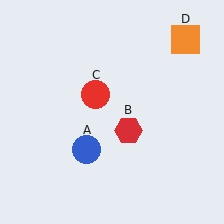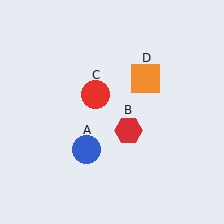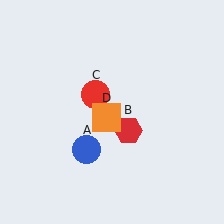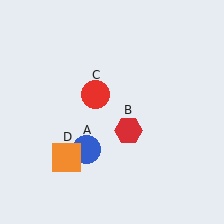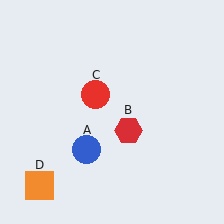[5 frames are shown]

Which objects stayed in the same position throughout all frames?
Blue circle (object A) and red hexagon (object B) and red circle (object C) remained stationary.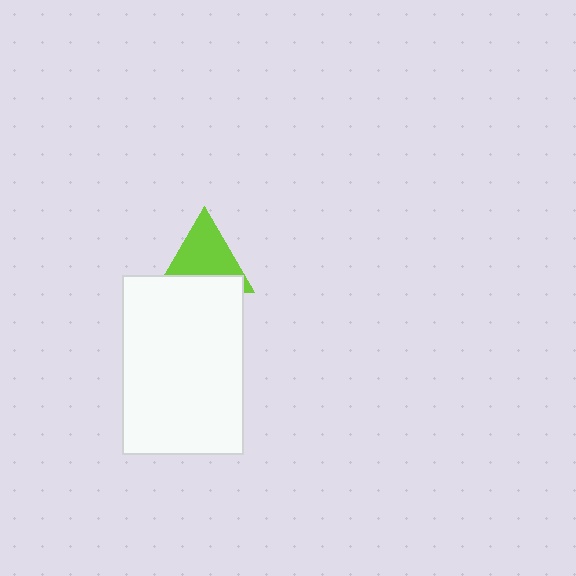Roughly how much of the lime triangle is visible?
Most of it is visible (roughly 66%).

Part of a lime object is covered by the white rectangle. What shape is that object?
It is a triangle.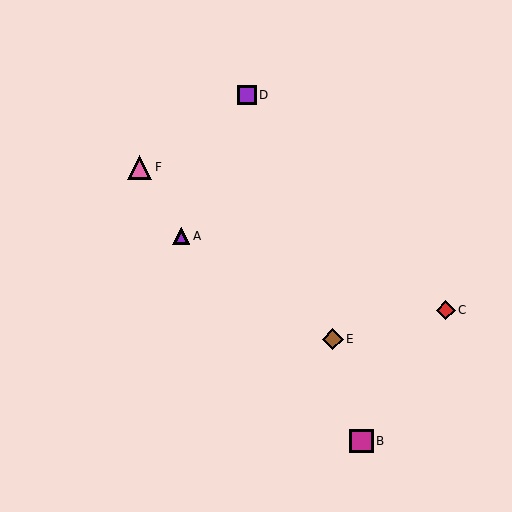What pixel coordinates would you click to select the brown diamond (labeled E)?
Click at (333, 339) to select the brown diamond E.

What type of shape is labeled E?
Shape E is a brown diamond.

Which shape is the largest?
The pink triangle (labeled F) is the largest.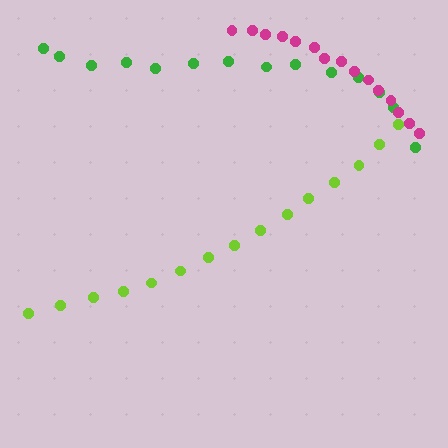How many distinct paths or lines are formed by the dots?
There are 3 distinct paths.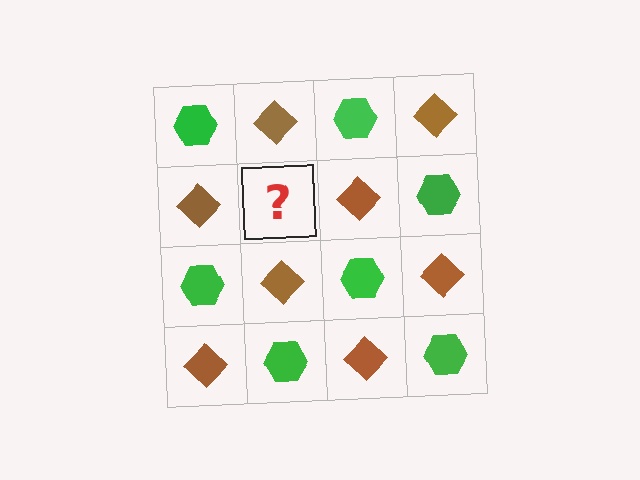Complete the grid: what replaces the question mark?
The question mark should be replaced with a green hexagon.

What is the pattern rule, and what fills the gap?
The rule is that it alternates green hexagon and brown diamond in a checkerboard pattern. The gap should be filled with a green hexagon.